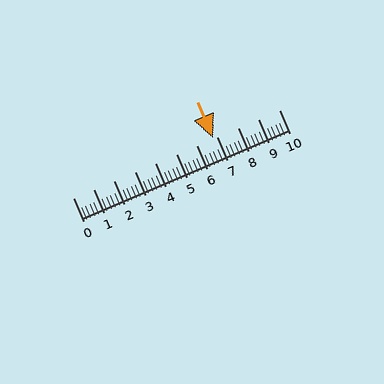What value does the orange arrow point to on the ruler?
The orange arrow points to approximately 6.8.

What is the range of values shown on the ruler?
The ruler shows values from 0 to 10.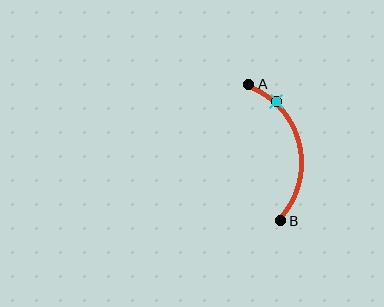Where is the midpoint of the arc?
The arc midpoint is the point on the curve farthest from the straight line joining A and B. It sits to the right of that line.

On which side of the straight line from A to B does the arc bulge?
The arc bulges to the right of the straight line connecting A and B.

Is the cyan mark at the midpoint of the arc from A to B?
No. The cyan mark lies on the arc but is closer to endpoint A. The arc midpoint would be at the point on the curve equidistant along the arc from both A and B.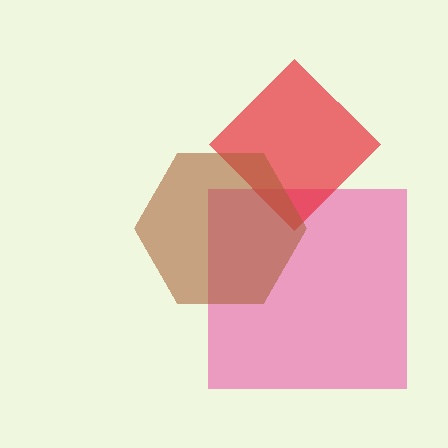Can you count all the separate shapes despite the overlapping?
Yes, there are 3 separate shapes.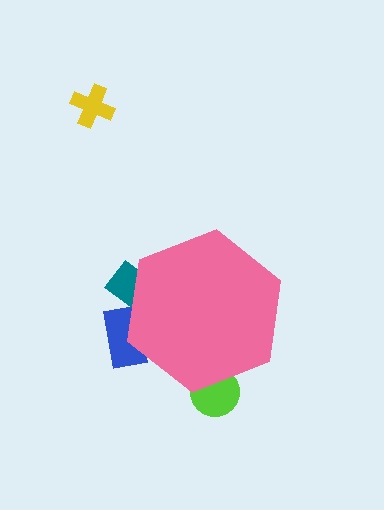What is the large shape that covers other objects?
A pink hexagon.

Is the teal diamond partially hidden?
Yes, the teal diamond is partially hidden behind the pink hexagon.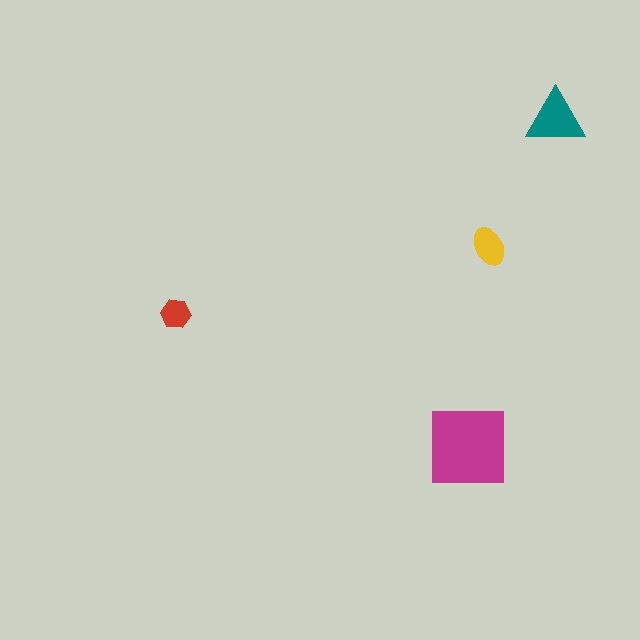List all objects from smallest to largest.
The red hexagon, the yellow ellipse, the teal triangle, the magenta square.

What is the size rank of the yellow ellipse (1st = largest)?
3rd.